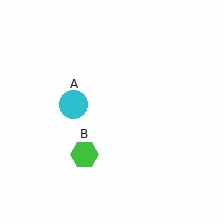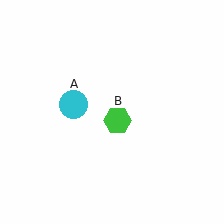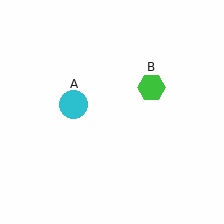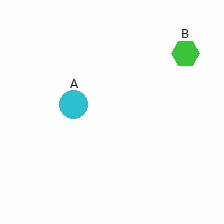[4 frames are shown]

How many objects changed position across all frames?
1 object changed position: green hexagon (object B).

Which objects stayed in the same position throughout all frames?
Cyan circle (object A) remained stationary.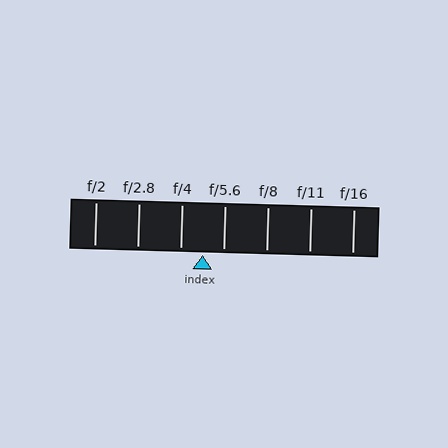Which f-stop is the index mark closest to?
The index mark is closest to f/5.6.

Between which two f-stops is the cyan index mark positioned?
The index mark is between f/4 and f/5.6.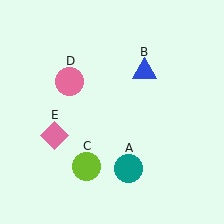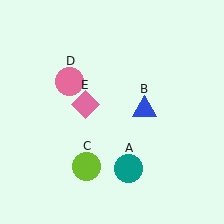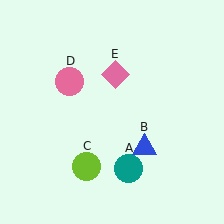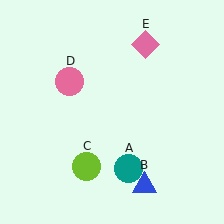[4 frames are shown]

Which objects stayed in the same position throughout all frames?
Teal circle (object A) and lime circle (object C) and pink circle (object D) remained stationary.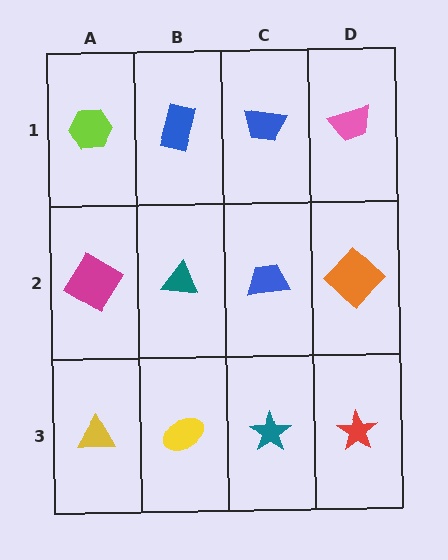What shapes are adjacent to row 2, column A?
A lime hexagon (row 1, column A), a yellow triangle (row 3, column A), a teal triangle (row 2, column B).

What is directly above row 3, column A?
A magenta diamond.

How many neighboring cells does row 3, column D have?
2.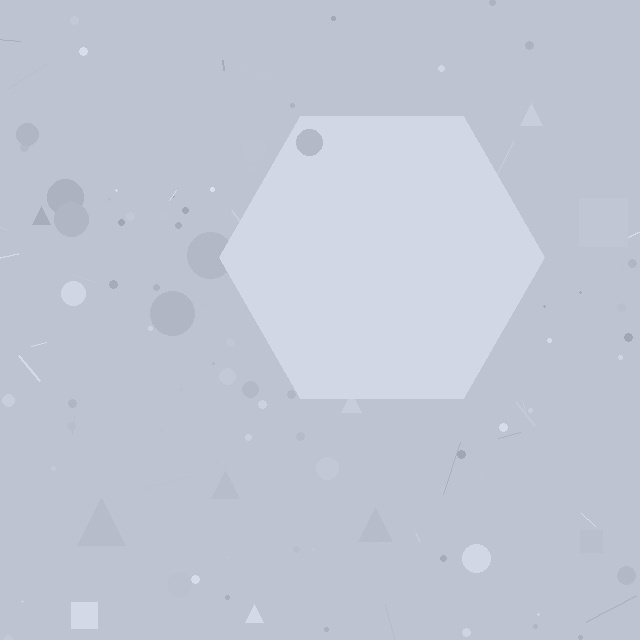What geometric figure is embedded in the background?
A hexagon is embedded in the background.